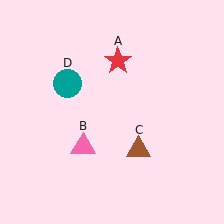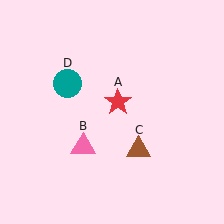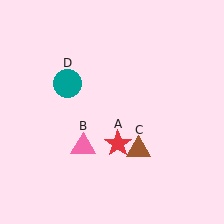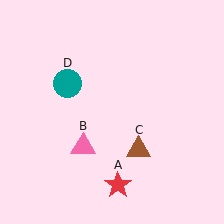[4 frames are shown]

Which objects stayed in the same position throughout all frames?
Pink triangle (object B) and brown triangle (object C) and teal circle (object D) remained stationary.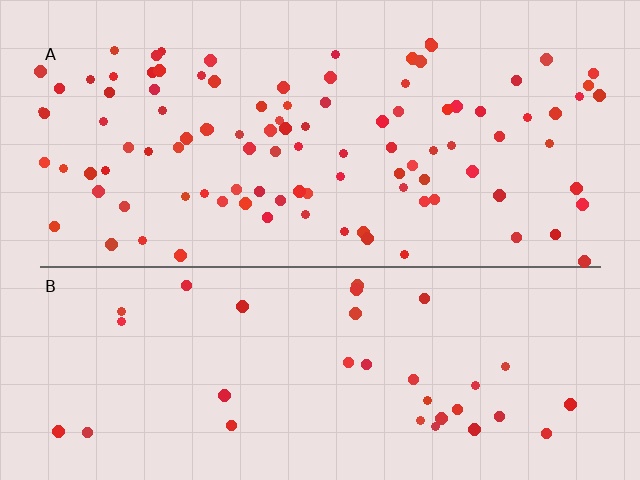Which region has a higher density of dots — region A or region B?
A (the top).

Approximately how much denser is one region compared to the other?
Approximately 3.0× — region A over region B.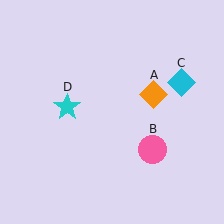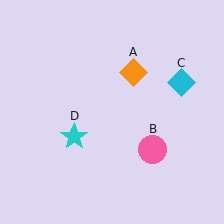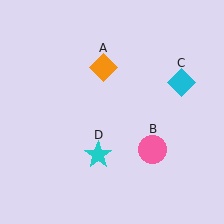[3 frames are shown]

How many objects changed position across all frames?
2 objects changed position: orange diamond (object A), cyan star (object D).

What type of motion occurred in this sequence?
The orange diamond (object A), cyan star (object D) rotated counterclockwise around the center of the scene.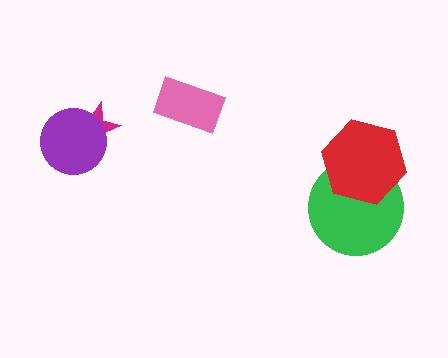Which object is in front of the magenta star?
The purple circle is in front of the magenta star.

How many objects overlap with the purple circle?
1 object overlaps with the purple circle.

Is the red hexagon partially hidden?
No, no other shape covers it.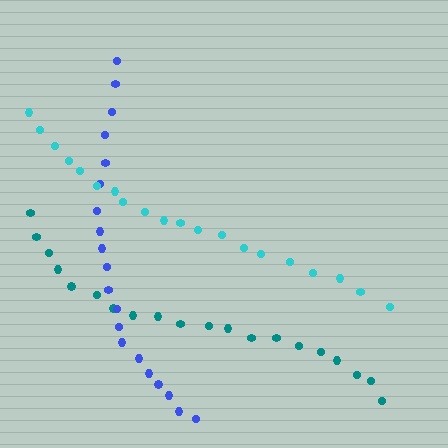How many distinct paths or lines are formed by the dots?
There are 3 distinct paths.